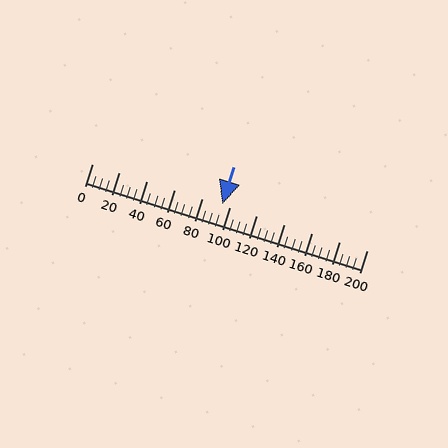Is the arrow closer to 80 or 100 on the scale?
The arrow is closer to 100.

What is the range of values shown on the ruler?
The ruler shows values from 0 to 200.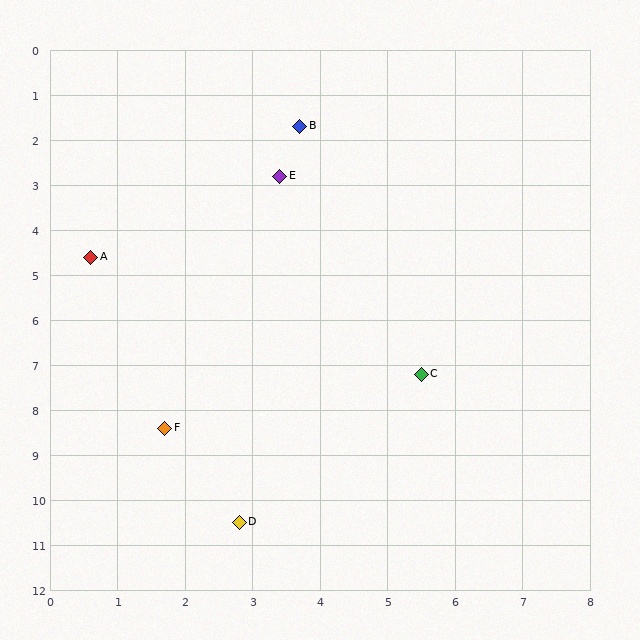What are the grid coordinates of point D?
Point D is at approximately (2.8, 10.5).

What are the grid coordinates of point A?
Point A is at approximately (0.6, 4.6).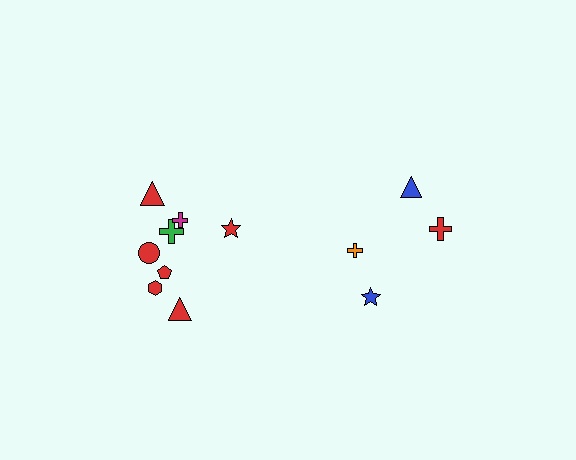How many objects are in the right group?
There are 4 objects.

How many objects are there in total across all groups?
There are 12 objects.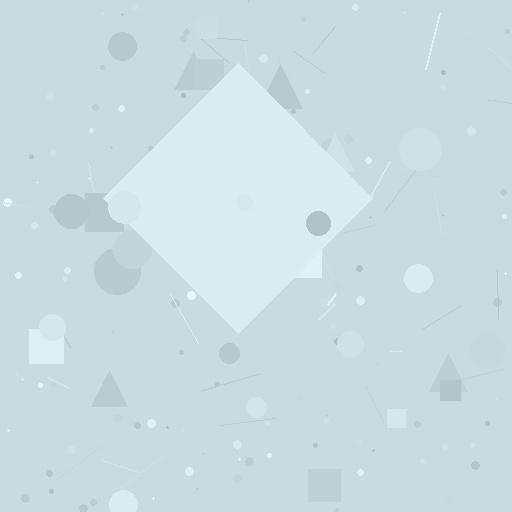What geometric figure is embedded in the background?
A diamond is embedded in the background.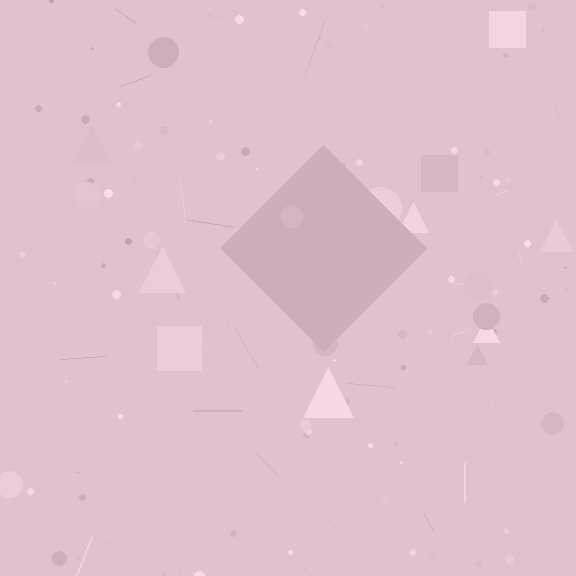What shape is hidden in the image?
A diamond is hidden in the image.